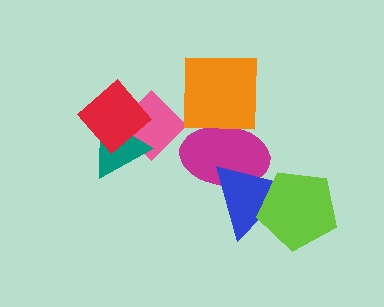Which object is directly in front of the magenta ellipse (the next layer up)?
The orange square is directly in front of the magenta ellipse.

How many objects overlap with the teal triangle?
2 objects overlap with the teal triangle.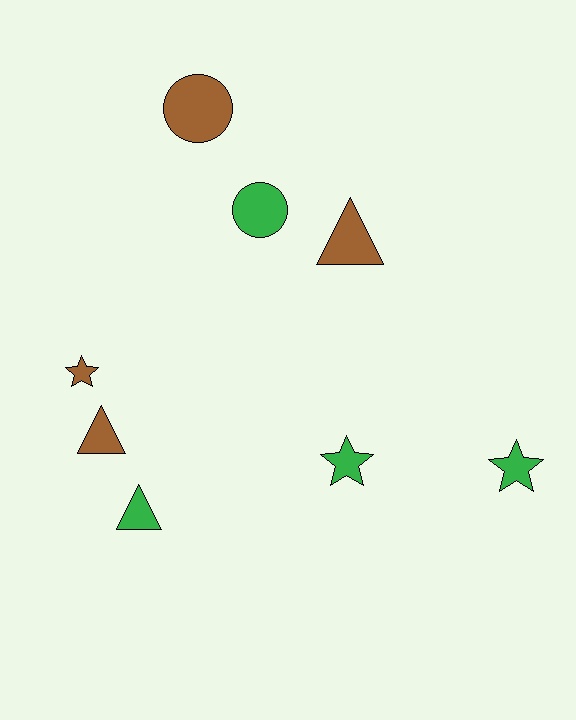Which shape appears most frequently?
Star, with 3 objects.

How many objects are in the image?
There are 8 objects.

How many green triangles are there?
There is 1 green triangle.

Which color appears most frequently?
Brown, with 4 objects.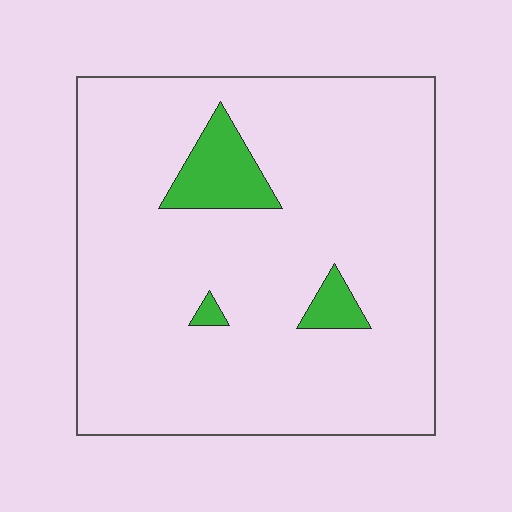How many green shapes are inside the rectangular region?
3.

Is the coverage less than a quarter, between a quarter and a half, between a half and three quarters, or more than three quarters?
Less than a quarter.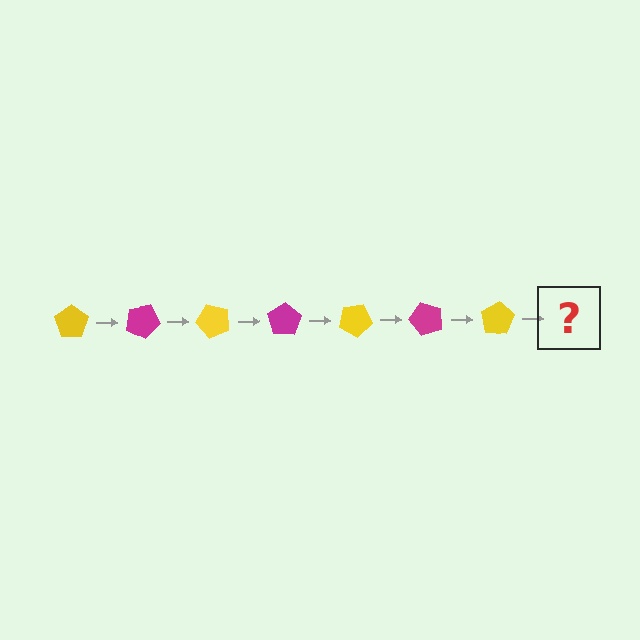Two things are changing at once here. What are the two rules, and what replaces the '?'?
The two rules are that it rotates 25 degrees each step and the color cycles through yellow and magenta. The '?' should be a magenta pentagon, rotated 175 degrees from the start.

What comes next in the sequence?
The next element should be a magenta pentagon, rotated 175 degrees from the start.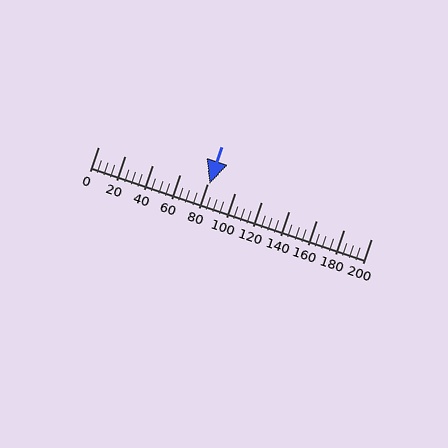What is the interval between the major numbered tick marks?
The major tick marks are spaced 20 units apart.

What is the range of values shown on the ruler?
The ruler shows values from 0 to 200.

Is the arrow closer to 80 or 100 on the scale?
The arrow is closer to 80.